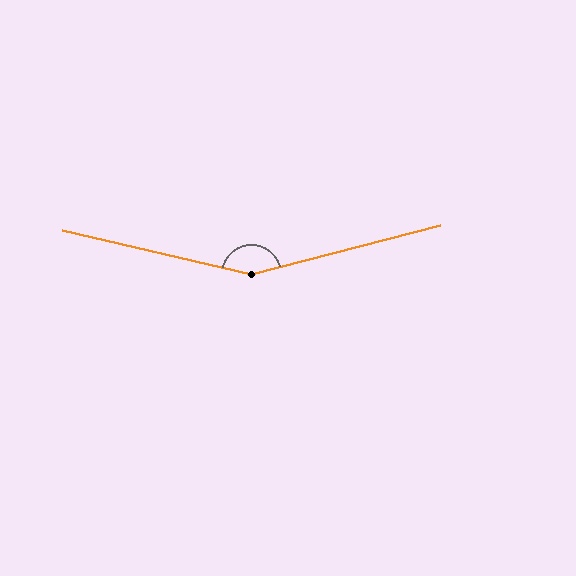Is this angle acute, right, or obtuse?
It is obtuse.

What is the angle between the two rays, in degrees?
Approximately 152 degrees.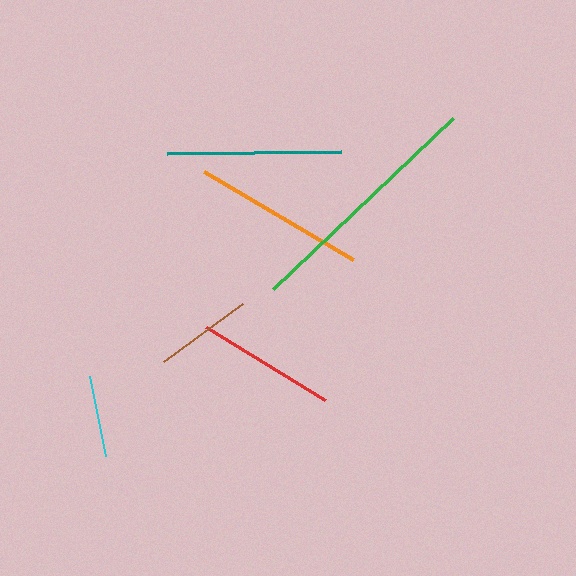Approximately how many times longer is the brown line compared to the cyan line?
The brown line is approximately 1.2 times the length of the cyan line.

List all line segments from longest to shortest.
From longest to shortest: green, teal, orange, red, brown, cyan.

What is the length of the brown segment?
The brown segment is approximately 98 pixels long.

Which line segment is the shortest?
The cyan line is the shortest at approximately 81 pixels.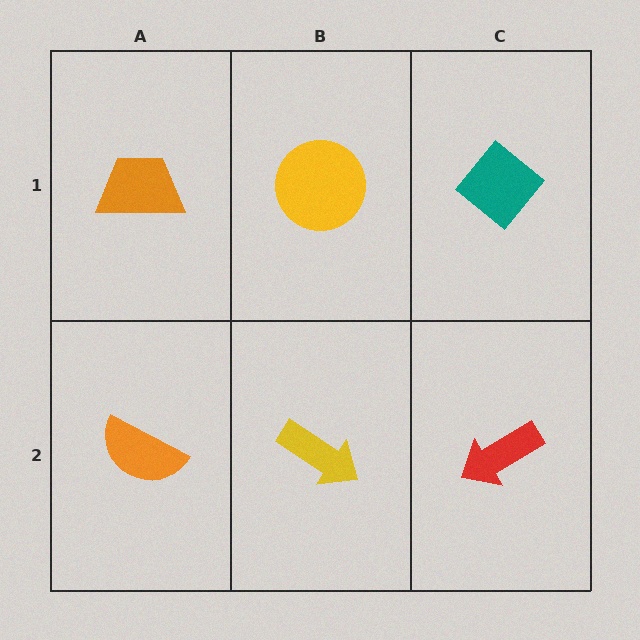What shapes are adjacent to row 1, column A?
An orange semicircle (row 2, column A), a yellow circle (row 1, column B).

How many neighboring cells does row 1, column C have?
2.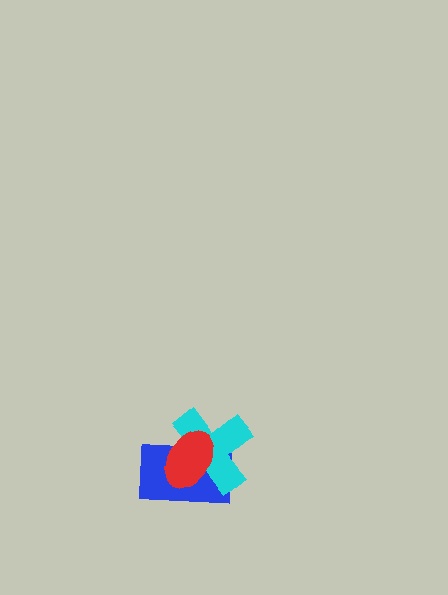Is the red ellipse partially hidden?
No, no other shape covers it.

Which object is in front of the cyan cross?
The red ellipse is in front of the cyan cross.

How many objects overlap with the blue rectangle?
2 objects overlap with the blue rectangle.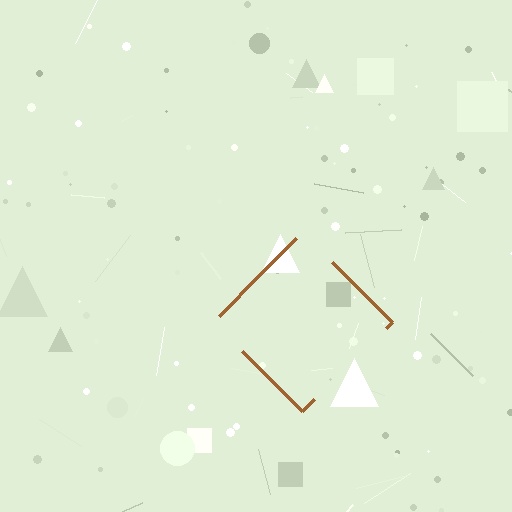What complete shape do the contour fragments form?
The contour fragments form a diamond.